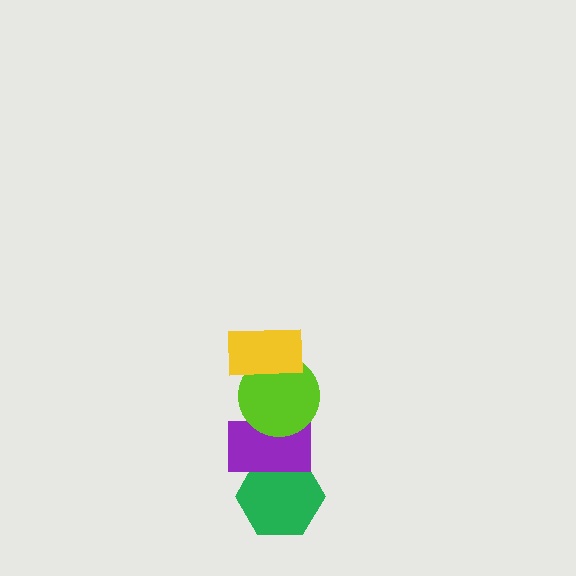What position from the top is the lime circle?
The lime circle is 2nd from the top.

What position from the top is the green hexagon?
The green hexagon is 4th from the top.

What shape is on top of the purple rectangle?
The lime circle is on top of the purple rectangle.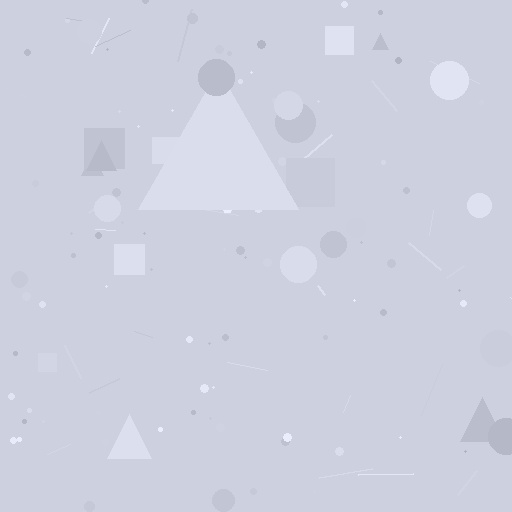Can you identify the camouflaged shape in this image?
The camouflaged shape is a triangle.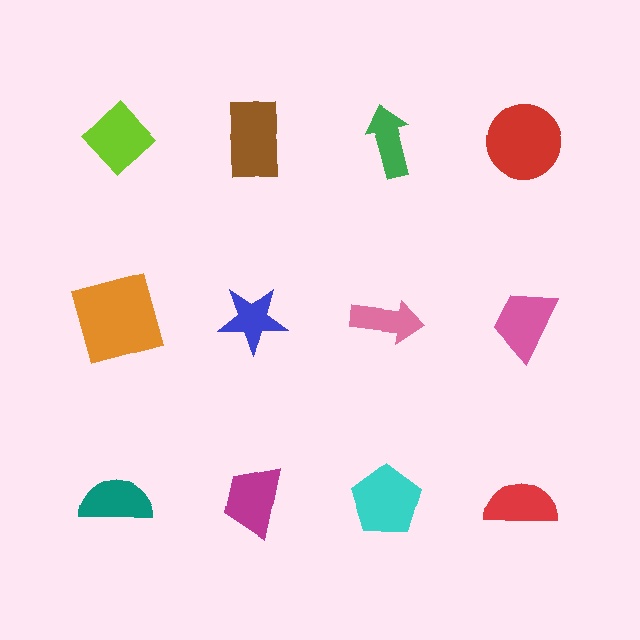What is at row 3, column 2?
A magenta trapezoid.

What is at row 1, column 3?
A green arrow.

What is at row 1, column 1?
A lime diamond.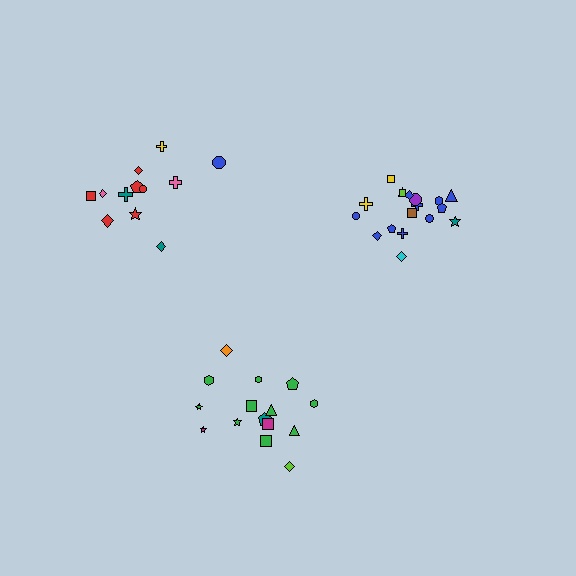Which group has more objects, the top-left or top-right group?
The top-right group.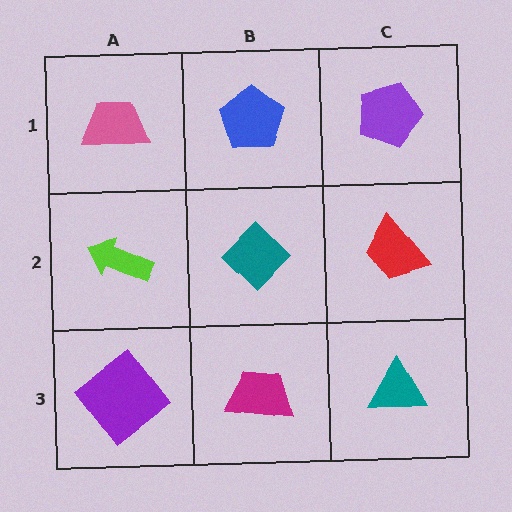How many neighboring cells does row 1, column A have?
2.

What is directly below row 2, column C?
A teal triangle.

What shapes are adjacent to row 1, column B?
A teal diamond (row 2, column B), a pink trapezoid (row 1, column A), a purple pentagon (row 1, column C).